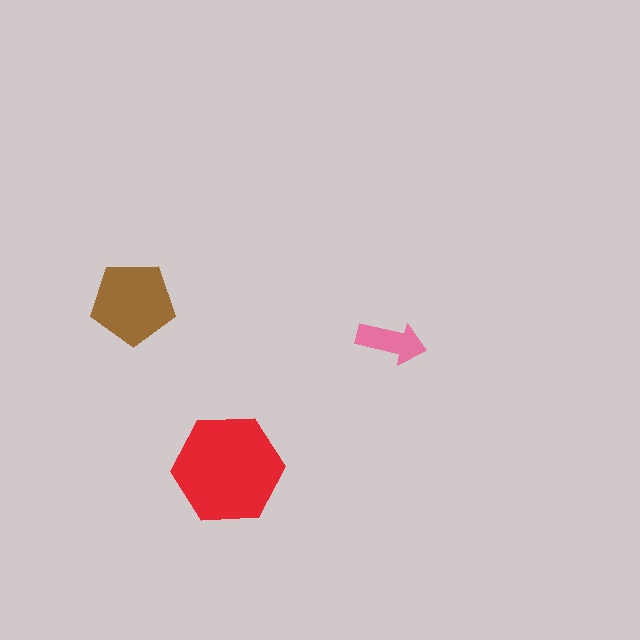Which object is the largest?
The red hexagon.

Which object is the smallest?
The pink arrow.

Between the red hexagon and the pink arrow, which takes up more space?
The red hexagon.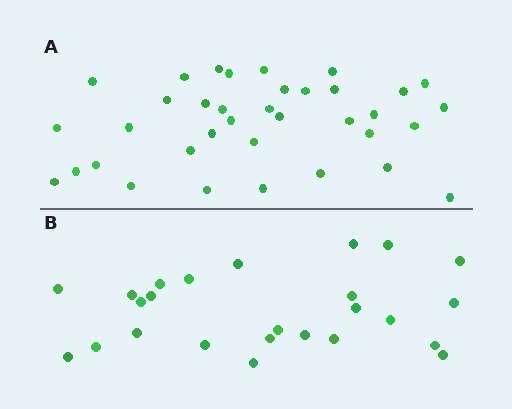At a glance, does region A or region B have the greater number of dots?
Region A (the top region) has more dots.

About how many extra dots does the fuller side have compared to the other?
Region A has roughly 12 or so more dots than region B.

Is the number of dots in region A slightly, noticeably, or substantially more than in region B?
Region A has noticeably more, but not dramatically so. The ratio is roughly 1.4 to 1.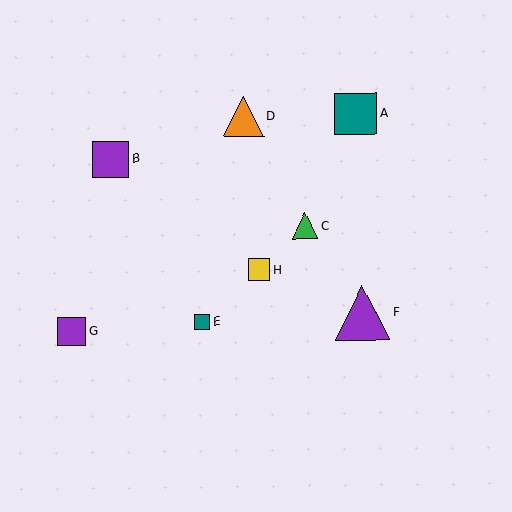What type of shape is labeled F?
Shape F is a purple triangle.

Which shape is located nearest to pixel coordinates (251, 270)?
The yellow square (labeled H) at (259, 270) is nearest to that location.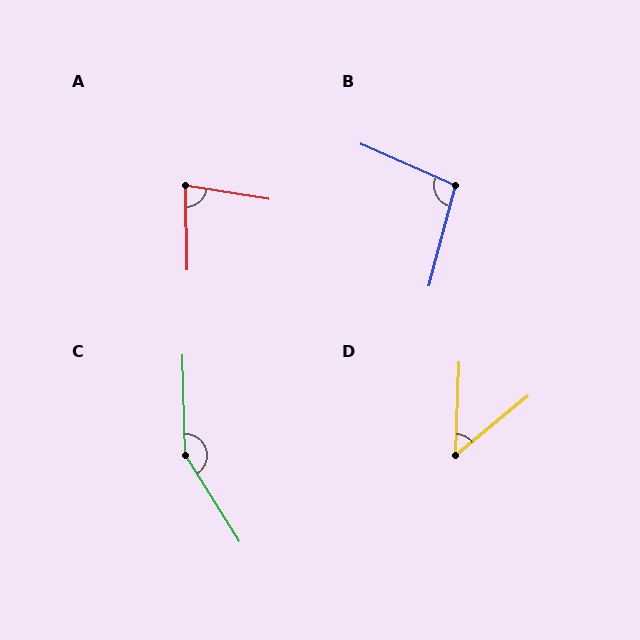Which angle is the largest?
C, at approximately 150 degrees.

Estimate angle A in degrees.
Approximately 80 degrees.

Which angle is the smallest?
D, at approximately 49 degrees.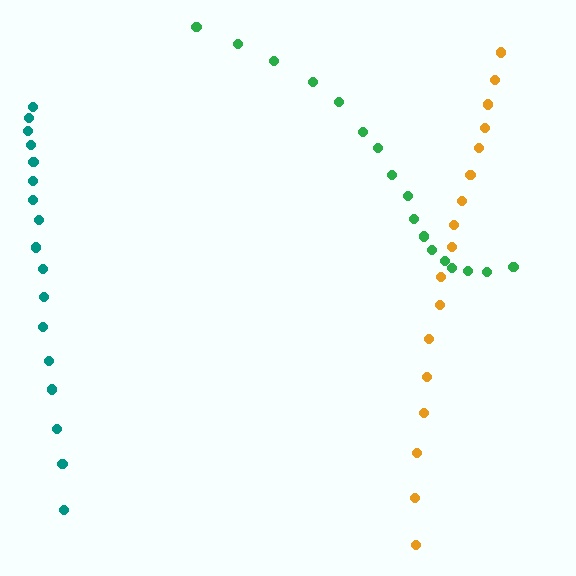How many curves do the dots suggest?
There are 3 distinct paths.